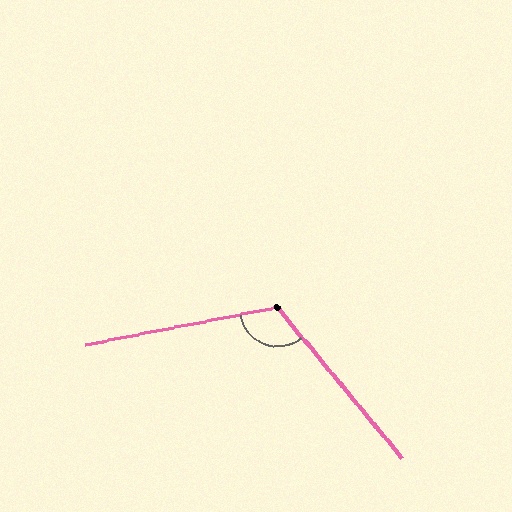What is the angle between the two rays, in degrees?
Approximately 119 degrees.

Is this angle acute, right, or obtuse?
It is obtuse.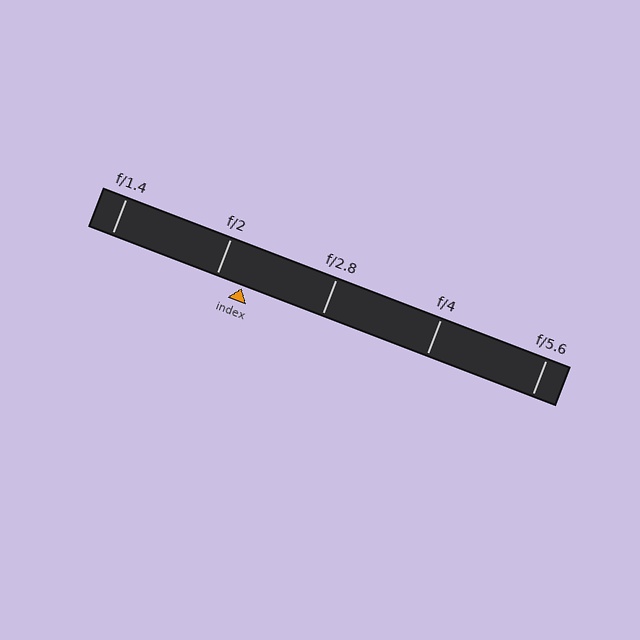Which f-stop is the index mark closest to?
The index mark is closest to f/2.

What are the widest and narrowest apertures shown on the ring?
The widest aperture shown is f/1.4 and the narrowest is f/5.6.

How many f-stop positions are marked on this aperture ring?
There are 5 f-stop positions marked.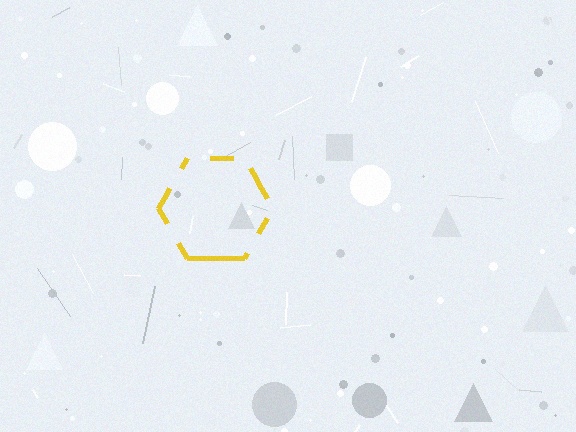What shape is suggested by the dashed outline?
The dashed outline suggests a hexagon.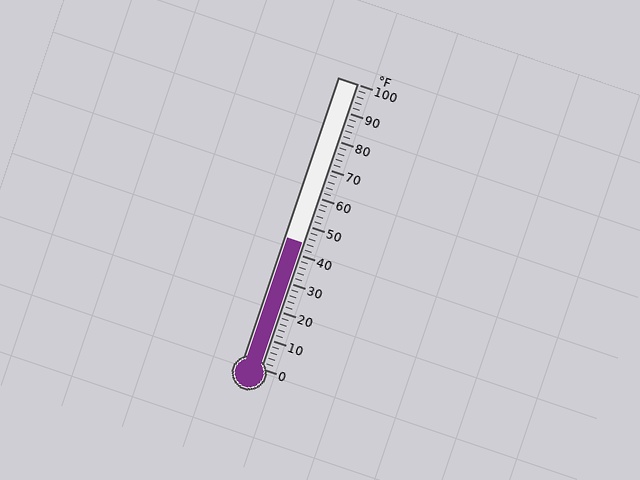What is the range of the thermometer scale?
The thermometer scale ranges from 0°F to 100°F.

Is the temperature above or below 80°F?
The temperature is below 80°F.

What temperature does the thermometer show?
The thermometer shows approximately 44°F.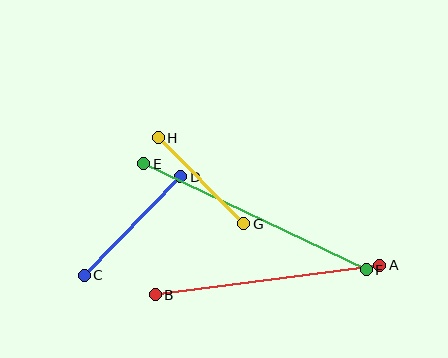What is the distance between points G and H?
The distance is approximately 121 pixels.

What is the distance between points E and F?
The distance is approximately 246 pixels.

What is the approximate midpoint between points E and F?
The midpoint is at approximately (255, 217) pixels.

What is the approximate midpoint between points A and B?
The midpoint is at approximately (267, 280) pixels.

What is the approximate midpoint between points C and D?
The midpoint is at approximately (132, 226) pixels.